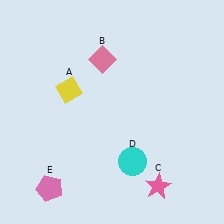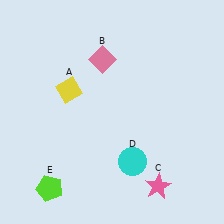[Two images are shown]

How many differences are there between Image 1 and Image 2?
There is 1 difference between the two images.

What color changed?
The pentagon (E) changed from pink in Image 1 to lime in Image 2.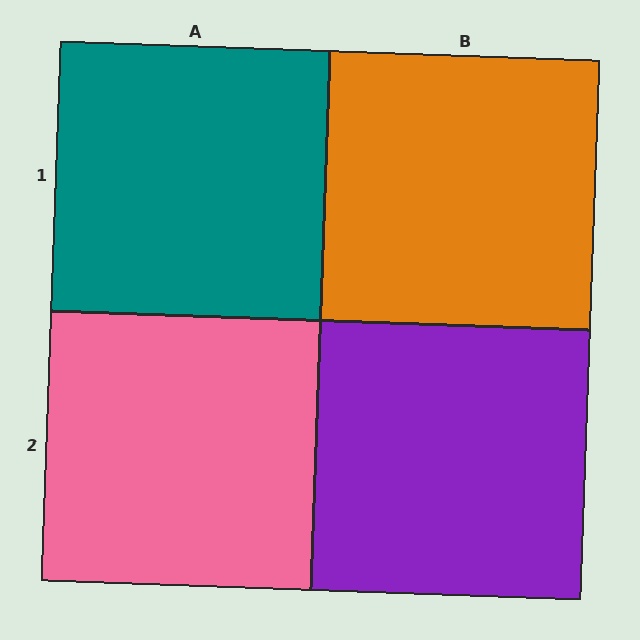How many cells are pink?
1 cell is pink.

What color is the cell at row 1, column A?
Teal.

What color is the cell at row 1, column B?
Orange.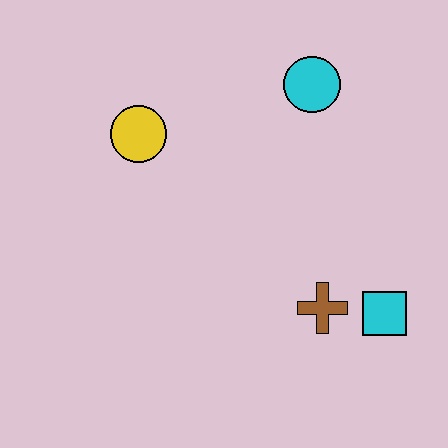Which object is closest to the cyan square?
The brown cross is closest to the cyan square.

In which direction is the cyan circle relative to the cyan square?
The cyan circle is above the cyan square.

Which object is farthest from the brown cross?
The yellow circle is farthest from the brown cross.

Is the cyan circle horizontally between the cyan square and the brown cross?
No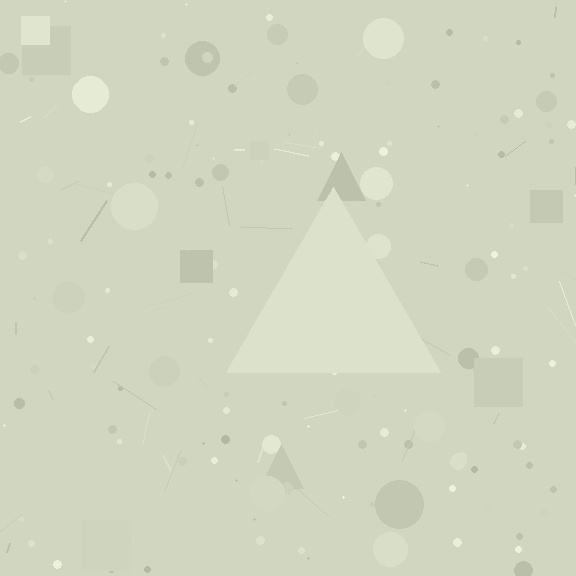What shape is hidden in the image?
A triangle is hidden in the image.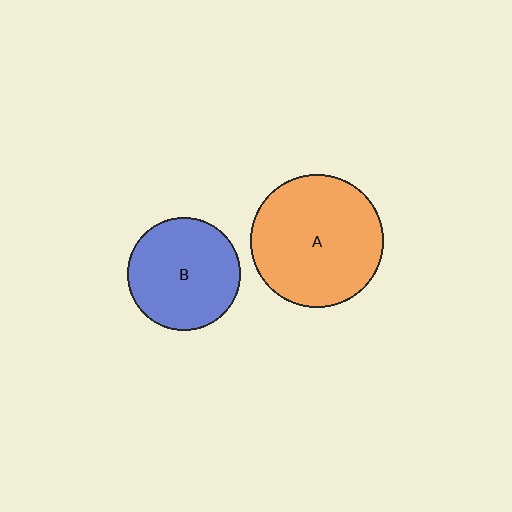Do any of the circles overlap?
No, none of the circles overlap.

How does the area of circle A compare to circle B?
Approximately 1.4 times.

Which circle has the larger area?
Circle A (orange).